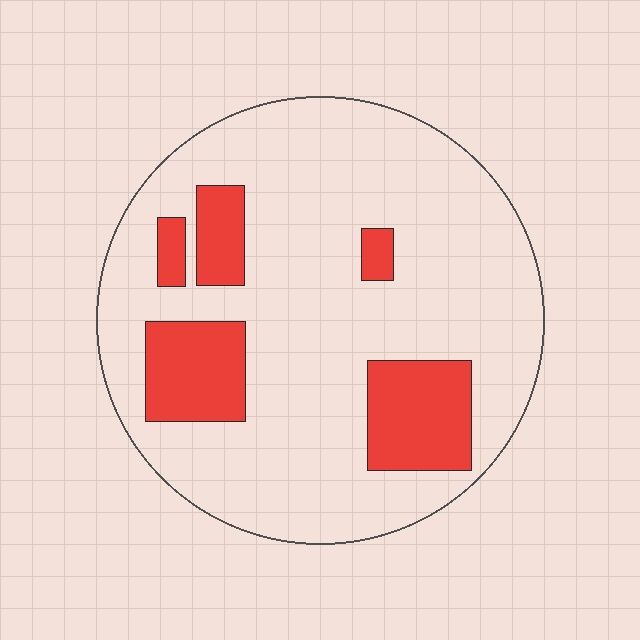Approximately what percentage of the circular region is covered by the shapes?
Approximately 20%.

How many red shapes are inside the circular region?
5.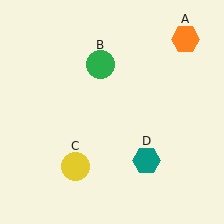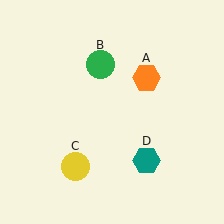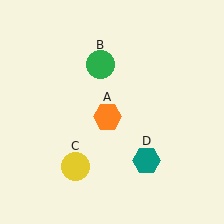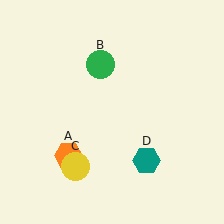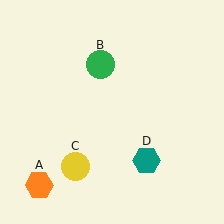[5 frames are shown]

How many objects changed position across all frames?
1 object changed position: orange hexagon (object A).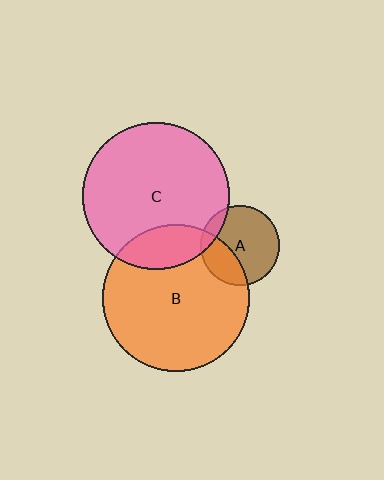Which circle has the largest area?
Circle C (pink).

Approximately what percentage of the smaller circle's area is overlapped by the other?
Approximately 30%.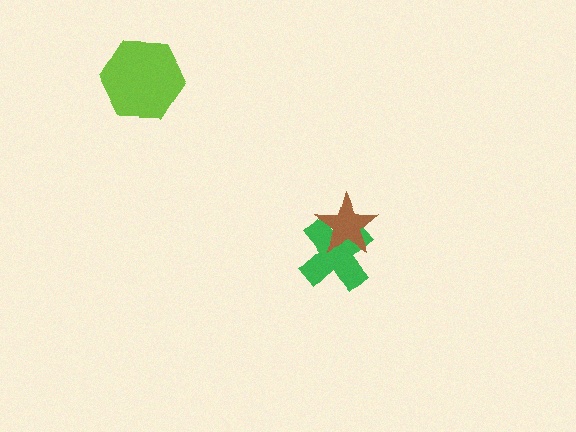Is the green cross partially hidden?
Yes, it is partially covered by another shape.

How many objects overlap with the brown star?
1 object overlaps with the brown star.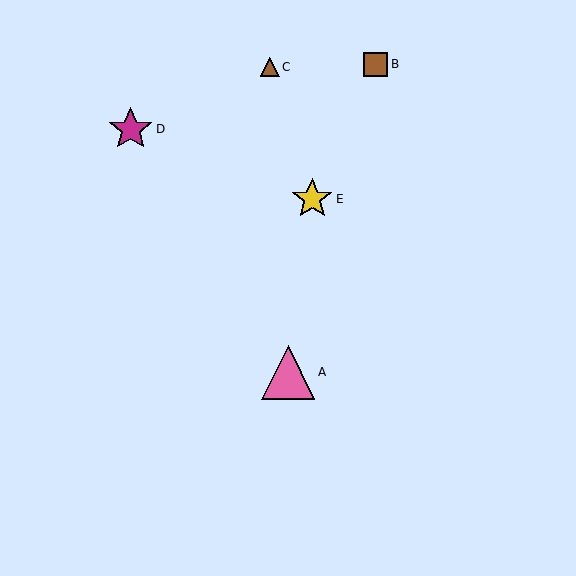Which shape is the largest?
The pink triangle (labeled A) is the largest.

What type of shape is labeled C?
Shape C is a brown triangle.